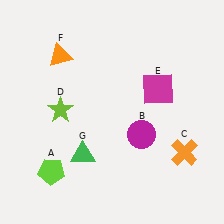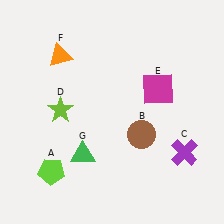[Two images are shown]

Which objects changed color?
B changed from magenta to brown. C changed from orange to purple.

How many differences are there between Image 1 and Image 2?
There are 2 differences between the two images.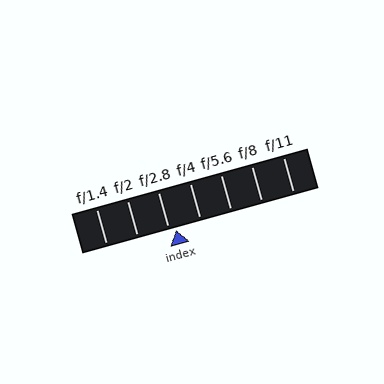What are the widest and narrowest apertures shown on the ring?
The widest aperture shown is f/1.4 and the narrowest is f/11.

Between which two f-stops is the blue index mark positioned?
The index mark is between f/2.8 and f/4.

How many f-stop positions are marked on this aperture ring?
There are 7 f-stop positions marked.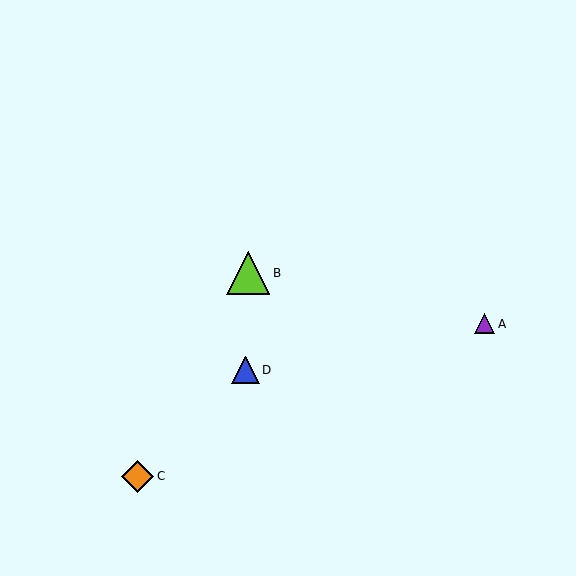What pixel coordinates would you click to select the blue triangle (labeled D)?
Click at (245, 370) to select the blue triangle D.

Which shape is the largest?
The lime triangle (labeled B) is the largest.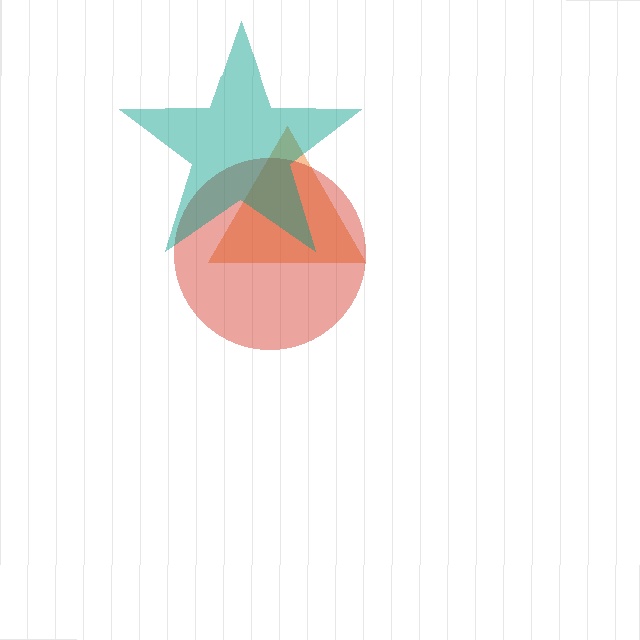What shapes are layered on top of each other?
The layered shapes are: an orange triangle, a red circle, a teal star.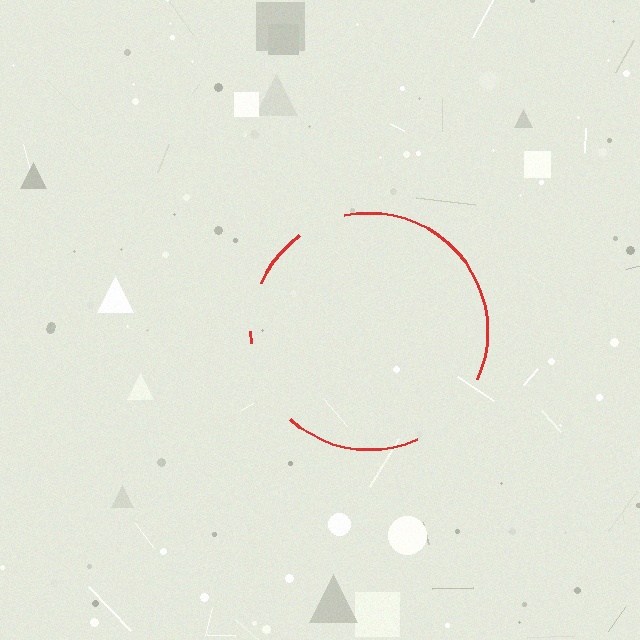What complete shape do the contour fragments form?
The contour fragments form a circle.